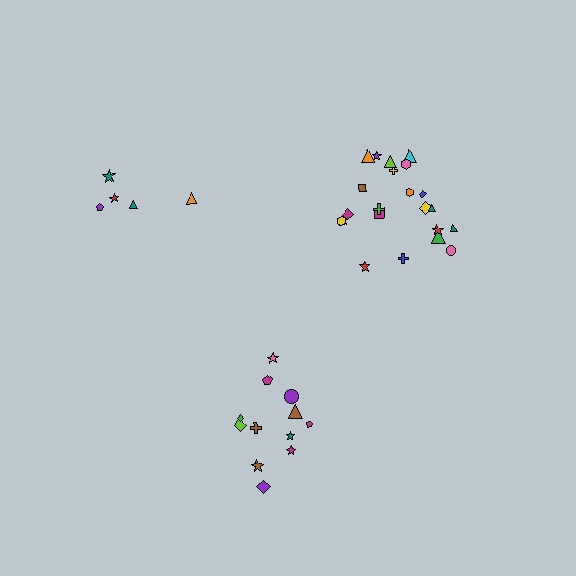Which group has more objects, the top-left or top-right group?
The top-right group.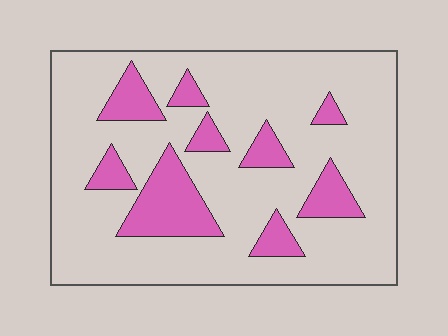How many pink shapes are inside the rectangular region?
9.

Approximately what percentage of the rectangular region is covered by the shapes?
Approximately 20%.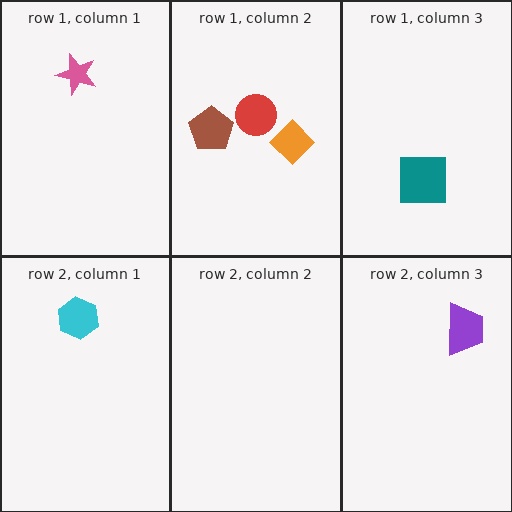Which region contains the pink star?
The row 1, column 1 region.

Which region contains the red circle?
The row 1, column 2 region.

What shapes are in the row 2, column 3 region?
The purple trapezoid.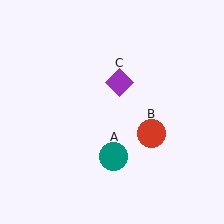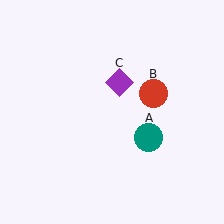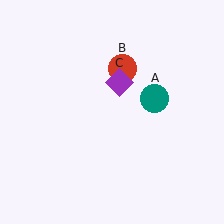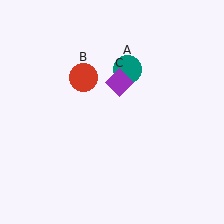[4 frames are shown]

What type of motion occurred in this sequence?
The teal circle (object A), red circle (object B) rotated counterclockwise around the center of the scene.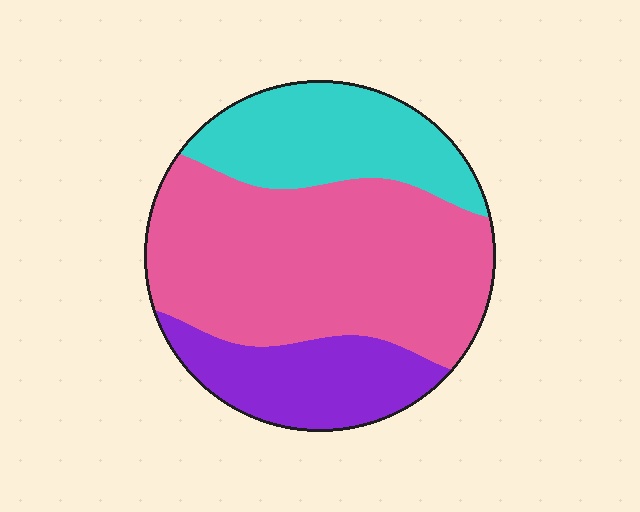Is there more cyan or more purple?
Cyan.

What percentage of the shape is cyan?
Cyan takes up about one quarter (1/4) of the shape.